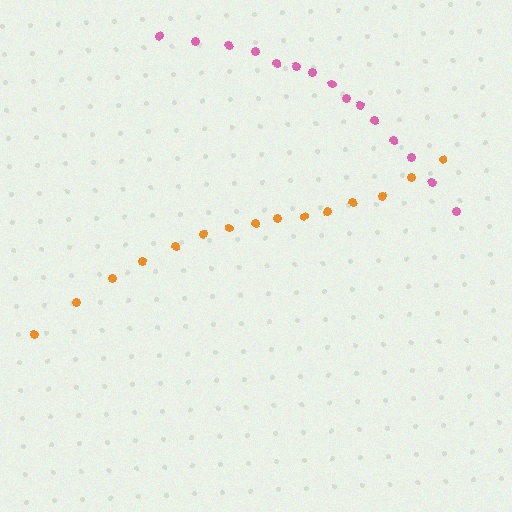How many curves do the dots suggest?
There are 2 distinct paths.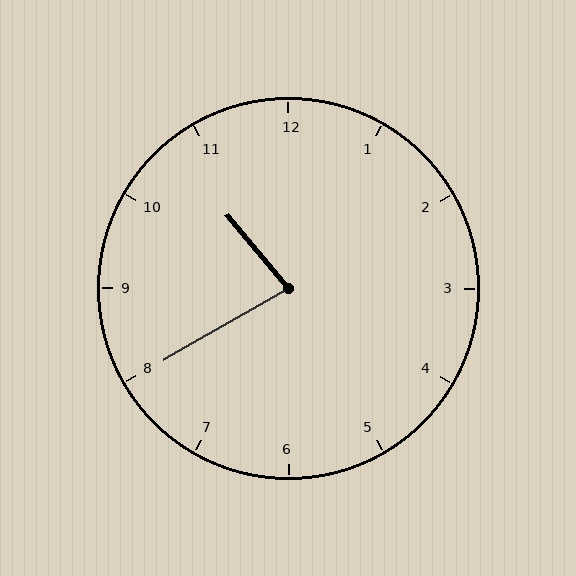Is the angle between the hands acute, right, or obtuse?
It is acute.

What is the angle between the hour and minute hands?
Approximately 80 degrees.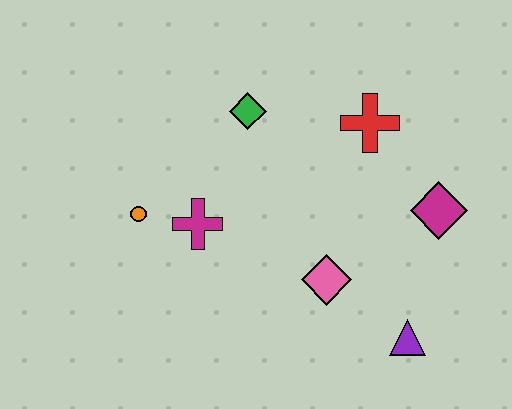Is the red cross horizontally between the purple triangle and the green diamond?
Yes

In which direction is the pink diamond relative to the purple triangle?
The pink diamond is to the left of the purple triangle.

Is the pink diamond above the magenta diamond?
No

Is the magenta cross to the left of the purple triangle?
Yes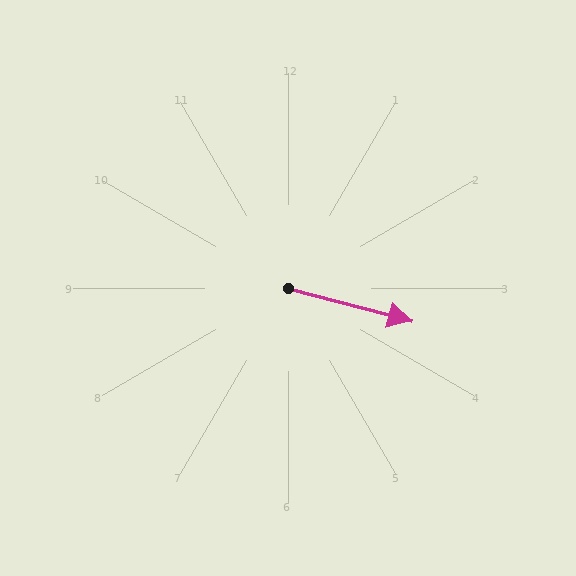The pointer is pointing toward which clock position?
Roughly 3 o'clock.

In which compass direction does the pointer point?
East.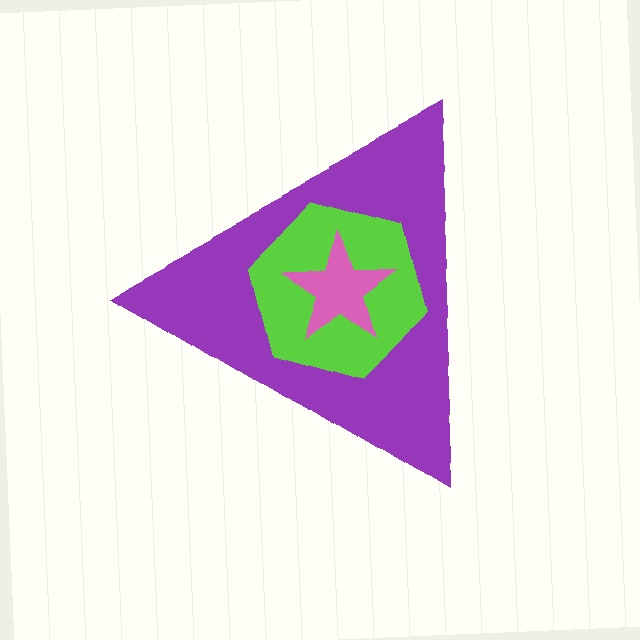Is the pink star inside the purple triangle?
Yes.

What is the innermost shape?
The pink star.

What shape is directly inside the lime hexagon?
The pink star.